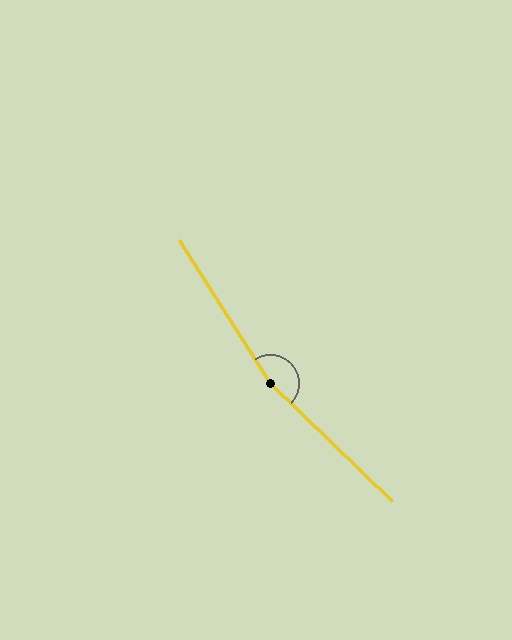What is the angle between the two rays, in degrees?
Approximately 166 degrees.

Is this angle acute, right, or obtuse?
It is obtuse.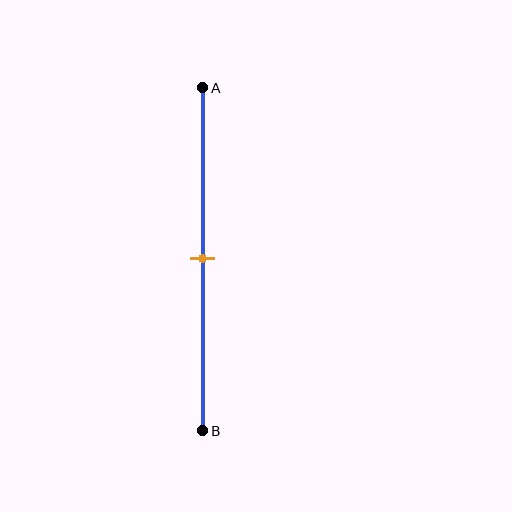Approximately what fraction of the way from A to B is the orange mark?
The orange mark is approximately 50% of the way from A to B.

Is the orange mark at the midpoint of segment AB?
Yes, the mark is approximately at the midpoint.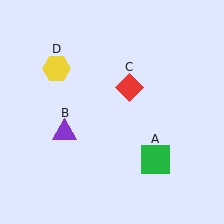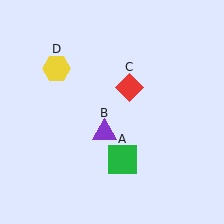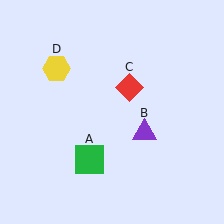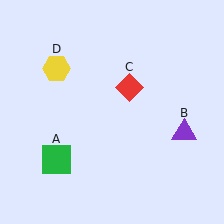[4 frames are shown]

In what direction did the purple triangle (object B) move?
The purple triangle (object B) moved right.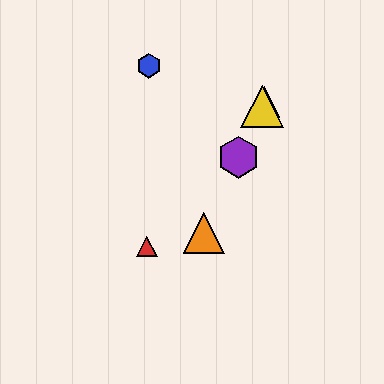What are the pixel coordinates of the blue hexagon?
The blue hexagon is at (149, 66).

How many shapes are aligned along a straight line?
4 shapes (the green triangle, the yellow triangle, the purple hexagon, the orange triangle) are aligned along a straight line.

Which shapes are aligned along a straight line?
The green triangle, the yellow triangle, the purple hexagon, the orange triangle are aligned along a straight line.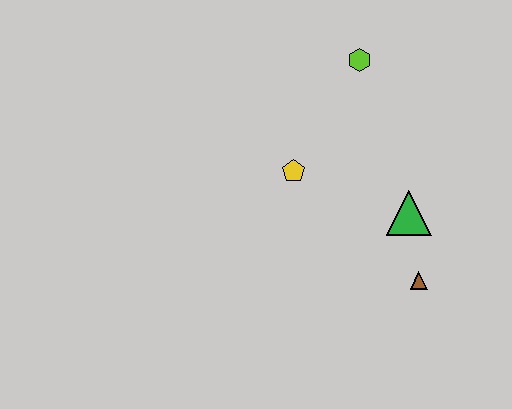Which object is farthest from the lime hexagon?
The brown triangle is farthest from the lime hexagon.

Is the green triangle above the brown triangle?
Yes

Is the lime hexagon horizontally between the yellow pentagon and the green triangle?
Yes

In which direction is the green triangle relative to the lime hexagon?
The green triangle is below the lime hexagon.